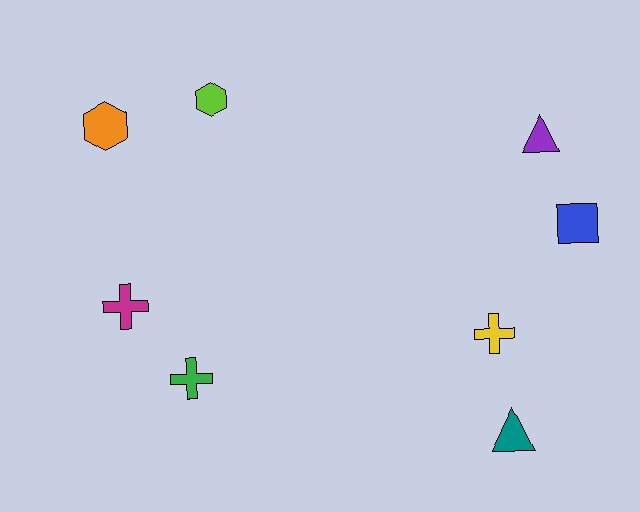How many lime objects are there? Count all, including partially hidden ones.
There is 1 lime object.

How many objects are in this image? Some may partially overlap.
There are 8 objects.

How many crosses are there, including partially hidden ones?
There are 3 crosses.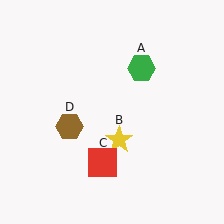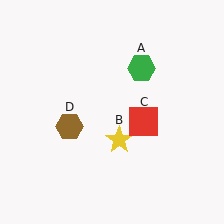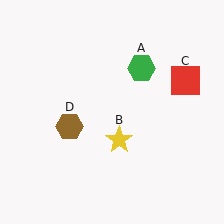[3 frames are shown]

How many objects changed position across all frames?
1 object changed position: red square (object C).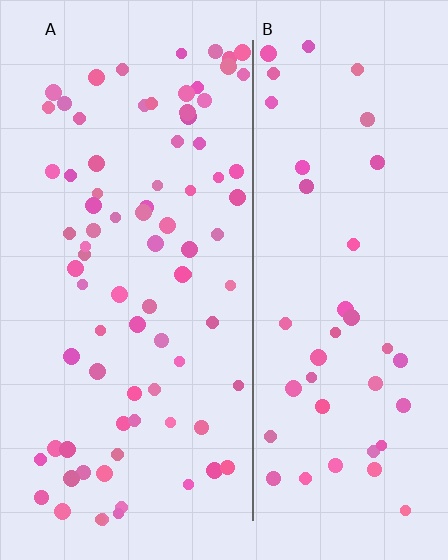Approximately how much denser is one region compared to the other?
Approximately 1.9× — region A over region B.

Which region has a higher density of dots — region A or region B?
A (the left).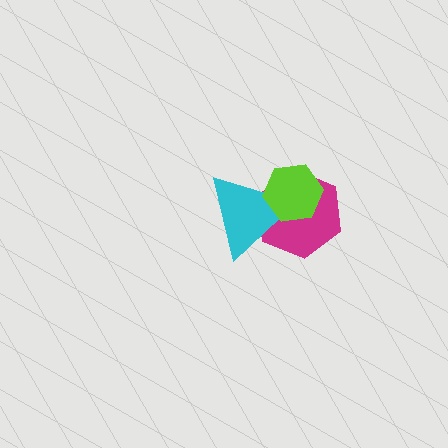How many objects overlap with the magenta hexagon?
2 objects overlap with the magenta hexagon.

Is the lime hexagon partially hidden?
No, no other shape covers it.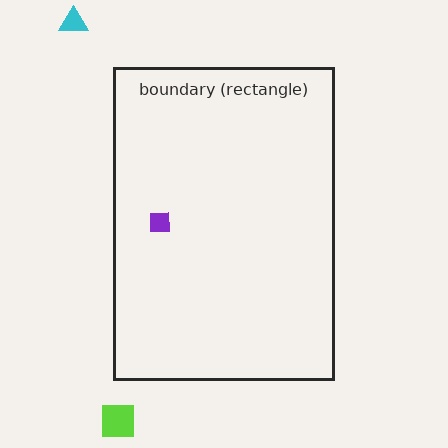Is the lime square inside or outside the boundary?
Outside.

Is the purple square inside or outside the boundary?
Inside.